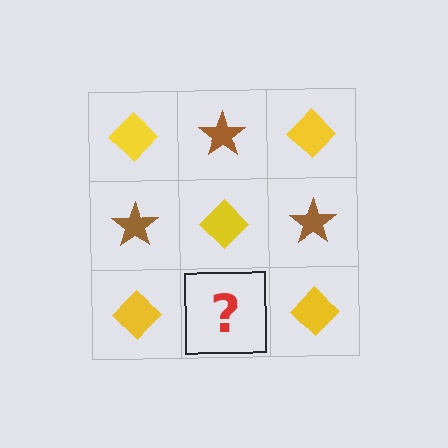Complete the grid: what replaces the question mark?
The question mark should be replaced with a brown star.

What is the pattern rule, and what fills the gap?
The rule is that it alternates yellow diamond and brown star in a checkerboard pattern. The gap should be filled with a brown star.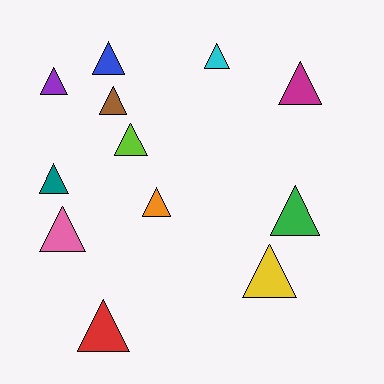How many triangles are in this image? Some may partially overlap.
There are 12 triangles.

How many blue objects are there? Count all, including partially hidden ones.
There is 1 blue object.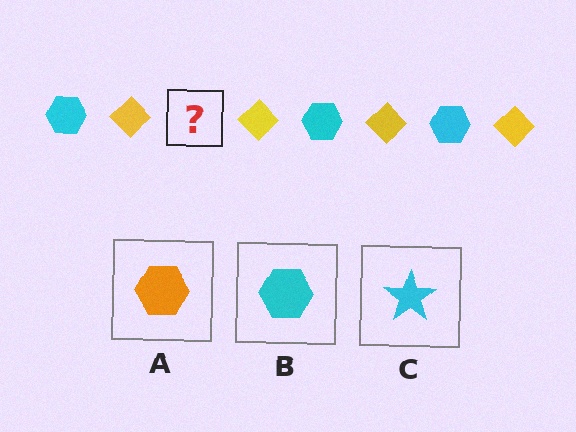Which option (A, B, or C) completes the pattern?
B.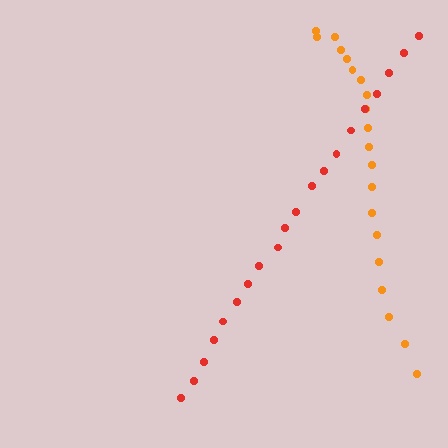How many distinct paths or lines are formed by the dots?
There are 2 distinct paths.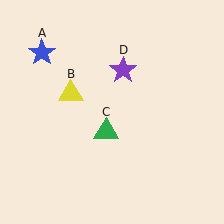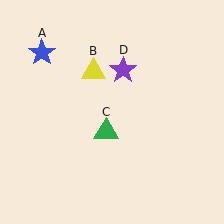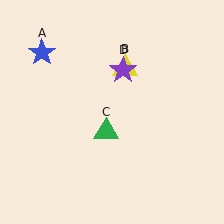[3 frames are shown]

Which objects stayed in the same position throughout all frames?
Blue star (object A) and green triangle (object C) and purple star (object D) remained stationary.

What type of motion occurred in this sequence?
The yellow triangle (object B) rotated clockwise around the center of the scene.